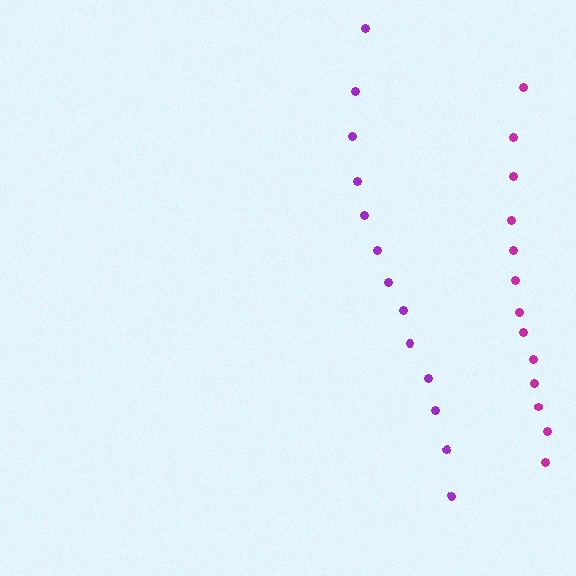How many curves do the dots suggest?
There are 2 distinct paths.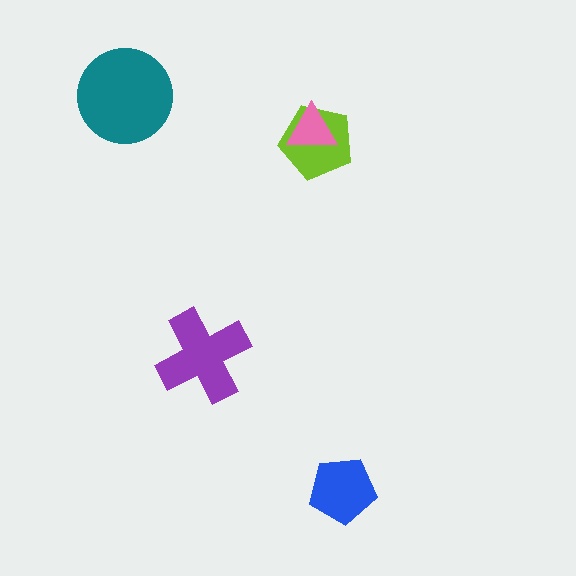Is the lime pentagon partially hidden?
Yes, it is partially covered by another shape.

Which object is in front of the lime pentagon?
The pink triangle is in front of the lime pentagon.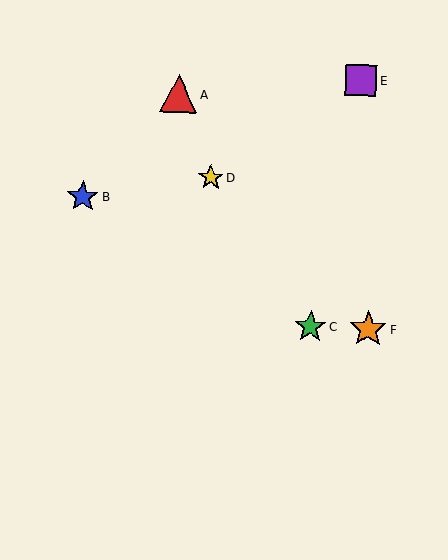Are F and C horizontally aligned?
Yes, both are at y≈329.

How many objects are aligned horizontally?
2 objects (C, F) are aligned horizontally.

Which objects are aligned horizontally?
Objects C, F are aligned horizontally.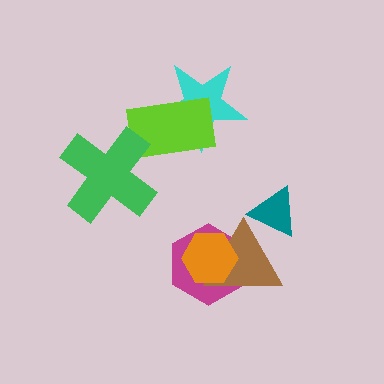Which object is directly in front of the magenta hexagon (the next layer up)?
The brown triangle is directly in front of the magenta hexagon.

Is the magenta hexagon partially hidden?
Yes, it is partially covered by another shape.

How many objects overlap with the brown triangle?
3 objects overlap with the brown triangle.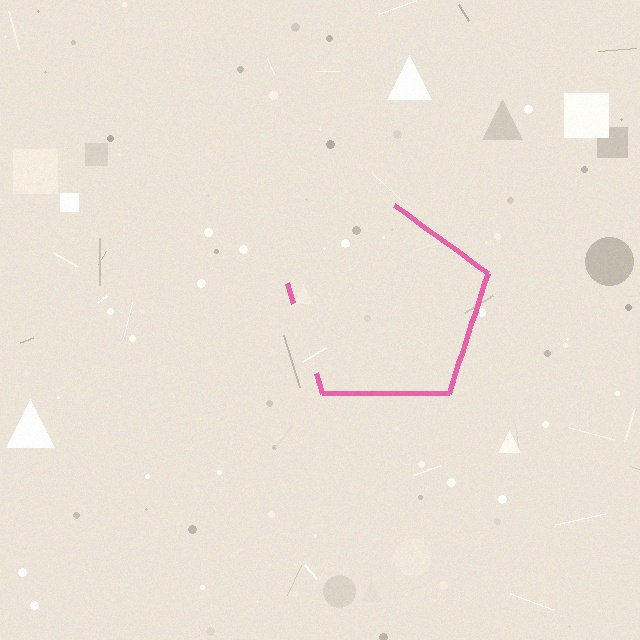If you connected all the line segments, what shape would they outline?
They would outline a pentagon.